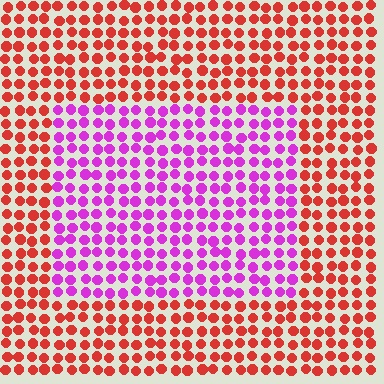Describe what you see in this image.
The image is filled with small red elements in a uniform arrangement. A rectangle-shaped region is visible where the elements are tinted to a slightly different hue, forming a subtle color boundary.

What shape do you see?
I see a rectangle.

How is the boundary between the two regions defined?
The boundary is defined purely by a slight shift in hue (about 63 degrees). Spacing, size, and orientation are identical on both sides.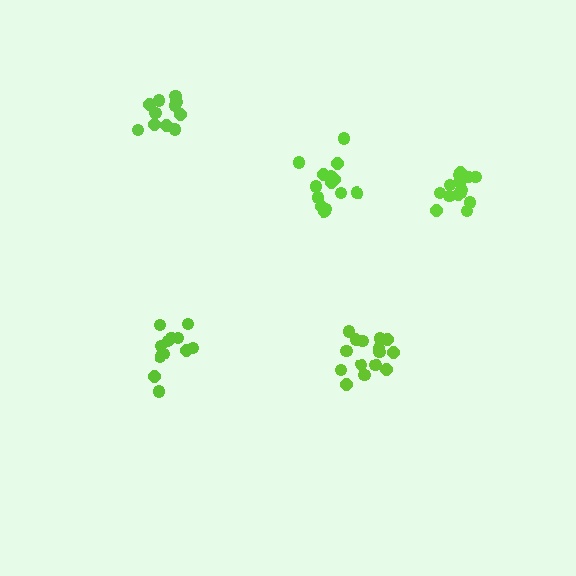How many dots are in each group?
Group 1: 11 dots, Group 2: 14 dots, Group 3: 12 dots, Group 4: 15 dots, Group 5: 14 dots (66 total).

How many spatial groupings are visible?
There are 5 spatial groupings.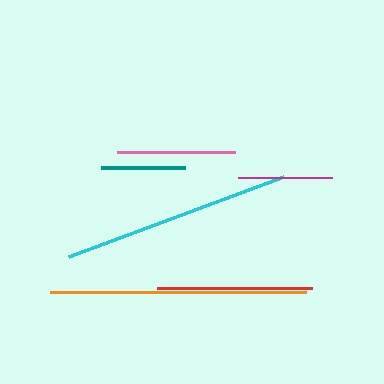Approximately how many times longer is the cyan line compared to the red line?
The cyan line is approximately 1.5 times the length of the red line.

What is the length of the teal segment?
The teal segment is approximately 83 pixels long.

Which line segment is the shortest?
The teal line is the shortest at approximately 83 pixels.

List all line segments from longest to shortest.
From longest to shortest: orange, cyan, red, pink, magenta, teal.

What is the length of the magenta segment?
The magenta segment is approximately 94 pixels long.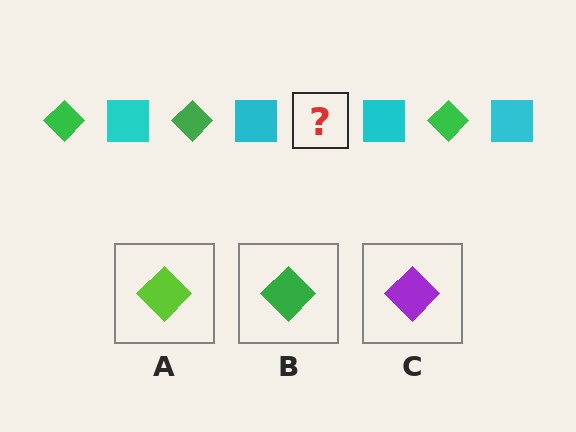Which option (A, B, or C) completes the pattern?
B.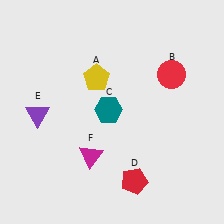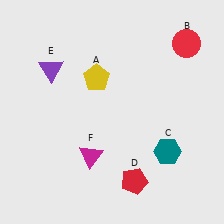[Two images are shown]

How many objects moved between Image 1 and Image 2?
3 objects moved between the two images.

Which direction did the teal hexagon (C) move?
The teal hexagon (C) moved right.